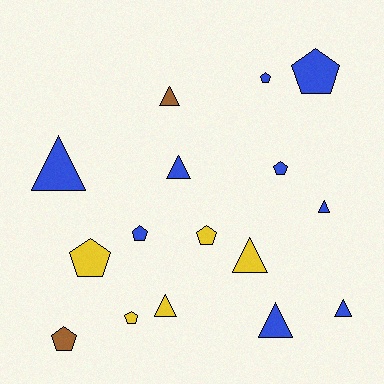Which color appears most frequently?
Blue, with 9 objects.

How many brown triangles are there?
There is 1 brown triangle.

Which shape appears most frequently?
Pentagon, with 8 objects.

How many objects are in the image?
There are 16 objects.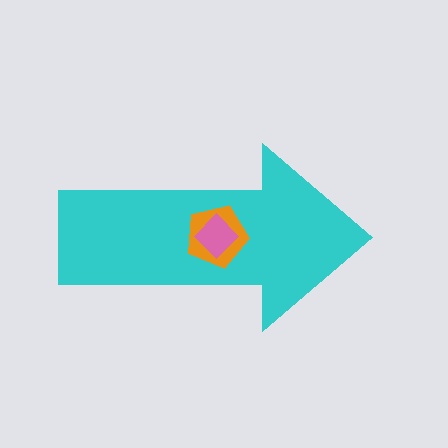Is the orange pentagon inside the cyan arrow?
Yes.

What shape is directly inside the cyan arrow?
The orange pentagon.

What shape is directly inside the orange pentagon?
The pink diamond.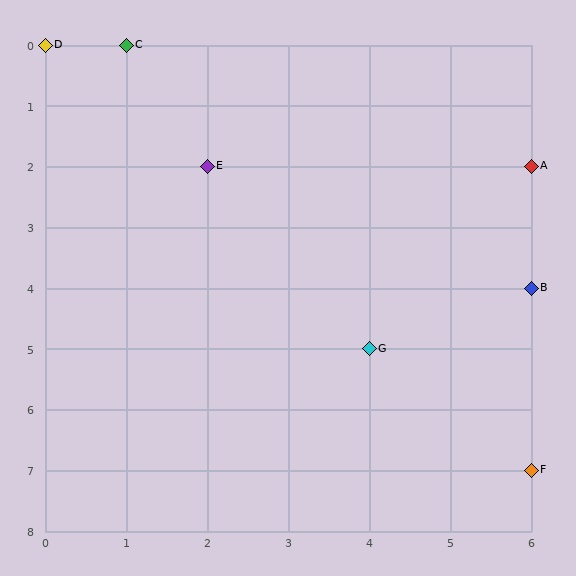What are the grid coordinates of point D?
Point D is at grid coordinates (0, 0).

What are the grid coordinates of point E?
Point E is at grid coordinates (2, 2).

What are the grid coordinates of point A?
Point A is at grid coordinates (6, 2).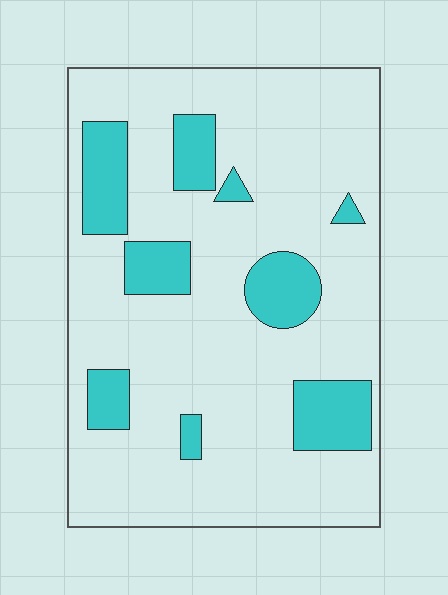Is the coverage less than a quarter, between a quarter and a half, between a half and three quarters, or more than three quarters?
Less than a quarter.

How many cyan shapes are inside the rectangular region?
9.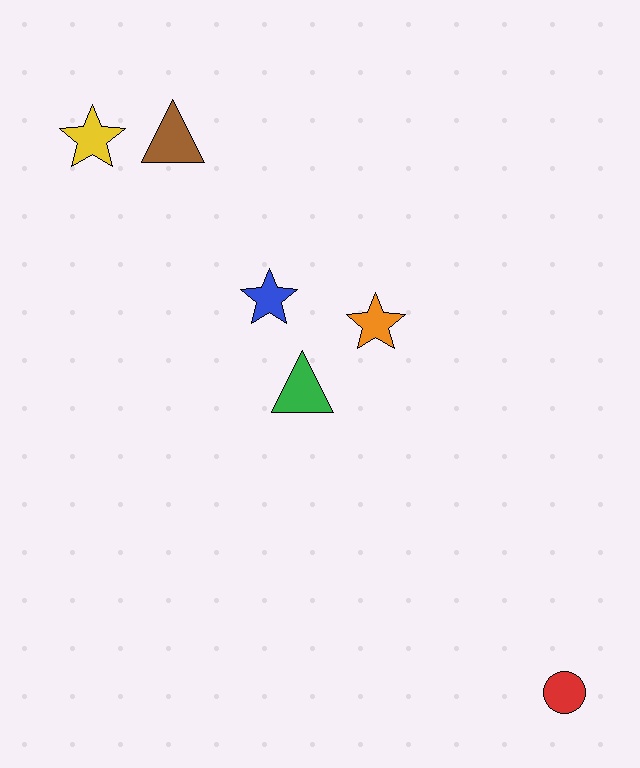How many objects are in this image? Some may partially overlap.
There are 6 objects.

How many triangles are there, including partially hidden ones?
There are 2 triangles.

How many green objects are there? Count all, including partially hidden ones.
There is 1 green object.